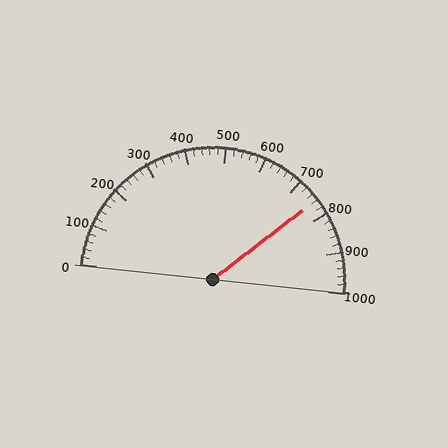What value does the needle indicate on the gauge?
The needle indicates approximately 760.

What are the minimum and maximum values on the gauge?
The gauge ranges from 0 to 1000.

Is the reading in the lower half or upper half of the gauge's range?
The reading is in the upper half of the range (0 to 1000).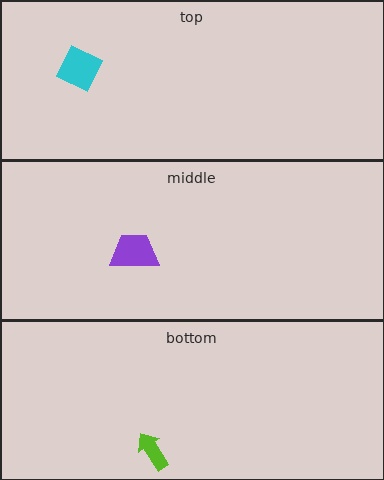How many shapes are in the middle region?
1.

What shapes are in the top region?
The cyan diamond.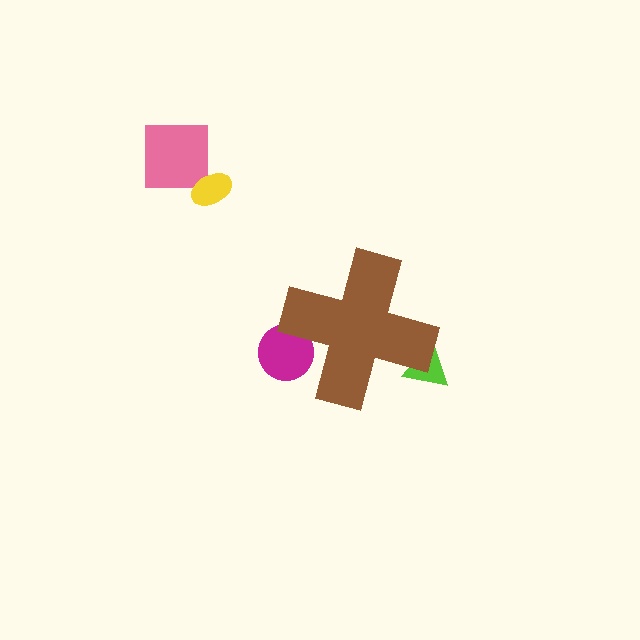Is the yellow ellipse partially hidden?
No, the yellow ellipse is fully visible.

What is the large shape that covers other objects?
A brown cross.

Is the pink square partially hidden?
No, the pink square is fully visible.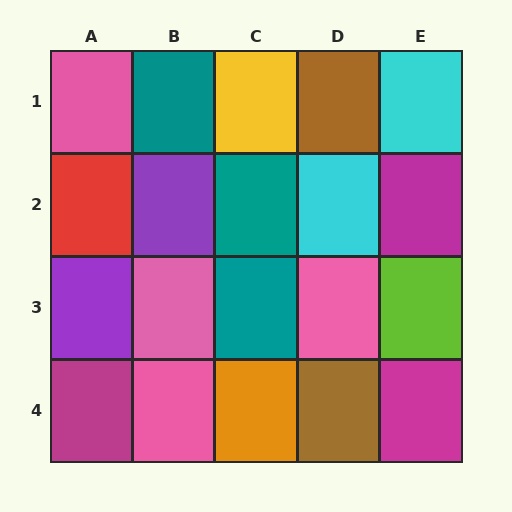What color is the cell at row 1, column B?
Teal.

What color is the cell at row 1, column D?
Brown.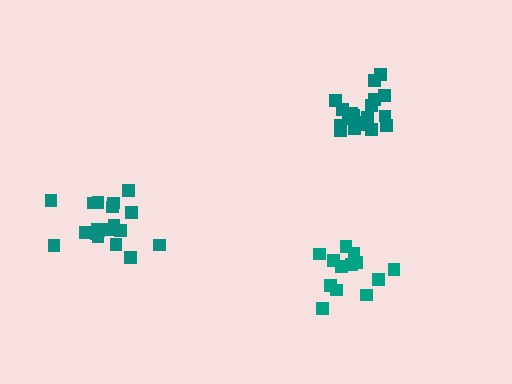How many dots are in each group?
Group 1: 13 dots, Group 2: 19 dots, Group 3: 19 dots (51 total).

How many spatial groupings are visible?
There are 3 spatial groupings.